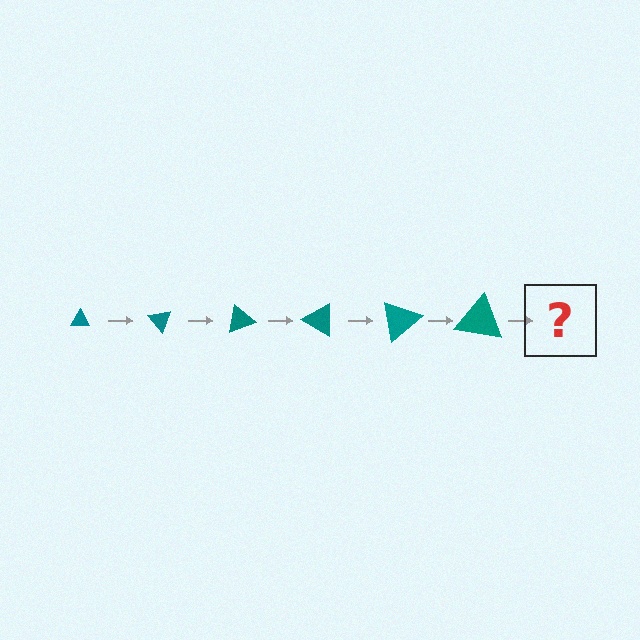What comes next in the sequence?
The next element should be a triangle, larger than the previous one and rotated 300 degrees from the start.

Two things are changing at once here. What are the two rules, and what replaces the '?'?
The two rules are that the triangle grows larger each step and it rotates 50 degrees each step. The '?' should be a triangle, larger than the previous one and rotated 300 degrees from the start.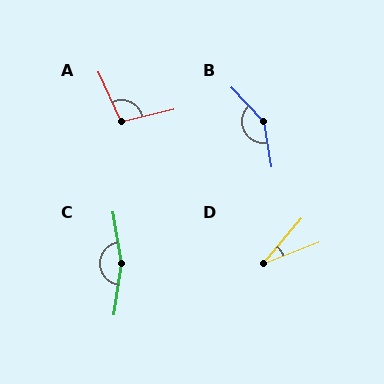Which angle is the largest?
C, at approximately 163 degrees.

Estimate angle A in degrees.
Approximately 101 degrees.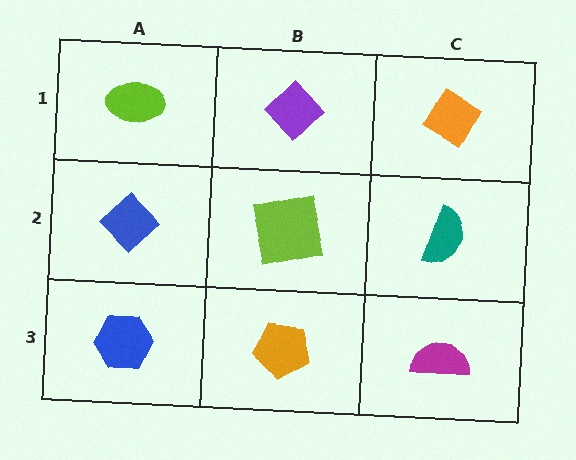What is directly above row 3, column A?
A blue diamond.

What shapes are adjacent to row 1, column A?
A blue diamond (row 2, column A), a purple diamond (row 1, column B).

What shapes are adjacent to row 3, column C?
A teal semicircle (row 2, column C), an orange pentagon (row 3, column B).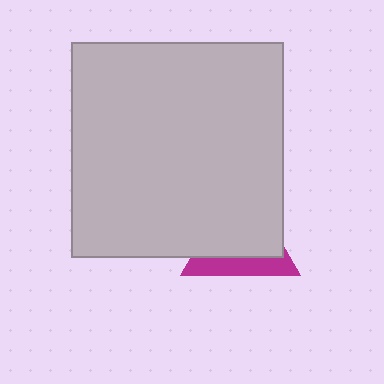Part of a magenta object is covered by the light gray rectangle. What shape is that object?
It is a triangle.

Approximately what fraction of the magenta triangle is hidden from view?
Roughly 68% of the magenta triangle is hidden behind the light gray rectangle.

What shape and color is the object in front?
The object in front is a light gray rectangle.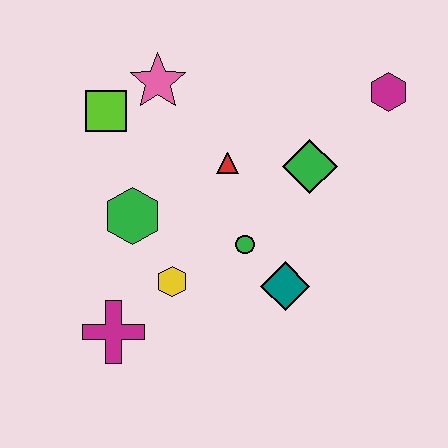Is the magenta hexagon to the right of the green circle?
Yes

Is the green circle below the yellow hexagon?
No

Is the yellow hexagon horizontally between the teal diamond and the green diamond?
No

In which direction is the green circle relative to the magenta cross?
The green circle is to the right of the magenta cross.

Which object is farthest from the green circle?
The magenta hexagon is farthest from the green circle.